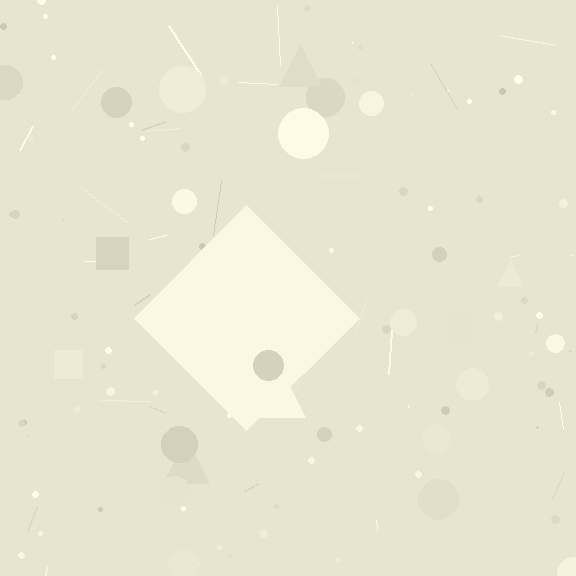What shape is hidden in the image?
A diamond is hidden in the image.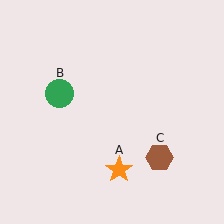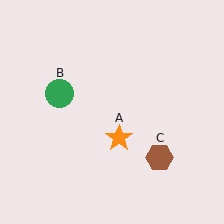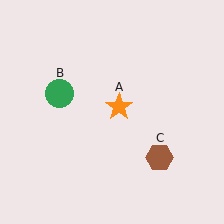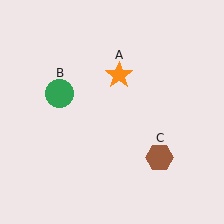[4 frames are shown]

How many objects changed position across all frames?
1 object changed position: orange star (object A).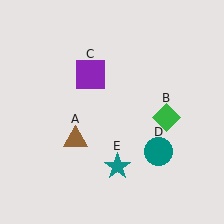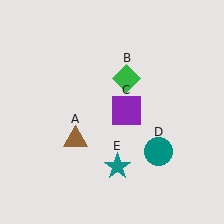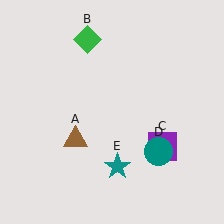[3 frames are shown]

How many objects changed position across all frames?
2 objects changed position: green diamond (object B), purple square (object C).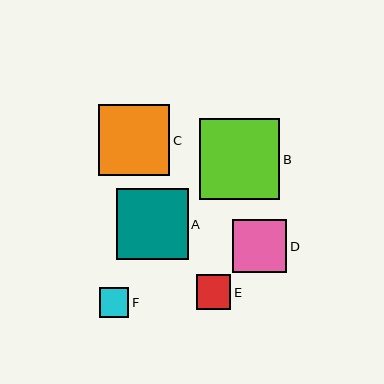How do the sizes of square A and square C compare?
Square A and square C are approximately the same size.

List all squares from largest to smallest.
From largest to smallest: B, A, C, D, E, F.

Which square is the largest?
Square B is the largest with a size of approximately 81 pixels.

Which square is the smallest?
Square F is the smallest with a size of approximately 30 pixels.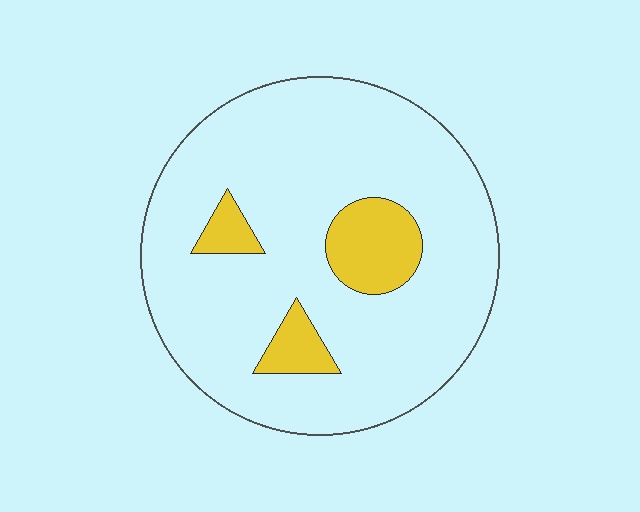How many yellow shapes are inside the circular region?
3.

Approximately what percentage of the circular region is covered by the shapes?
Approximately 15%.